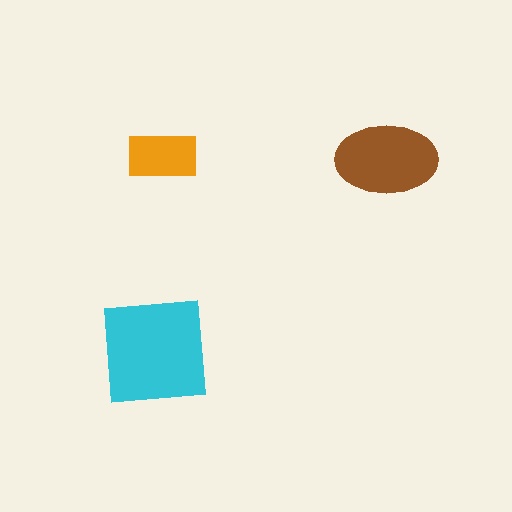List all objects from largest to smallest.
The cyan square, the brown ellipse, the orange rectangle.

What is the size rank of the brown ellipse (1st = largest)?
2nd.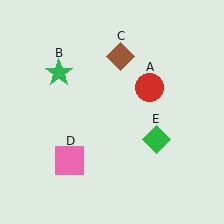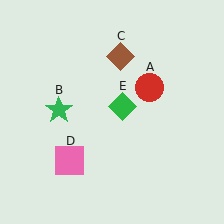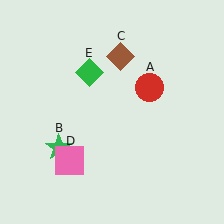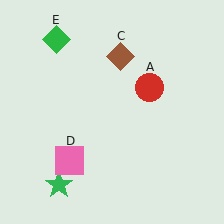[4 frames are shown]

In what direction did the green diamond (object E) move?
The green diamond (object E) moved up and to the left.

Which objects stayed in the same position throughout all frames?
Red circle (object A) and brown diamond (object C) and pink square (object D) remained stationary.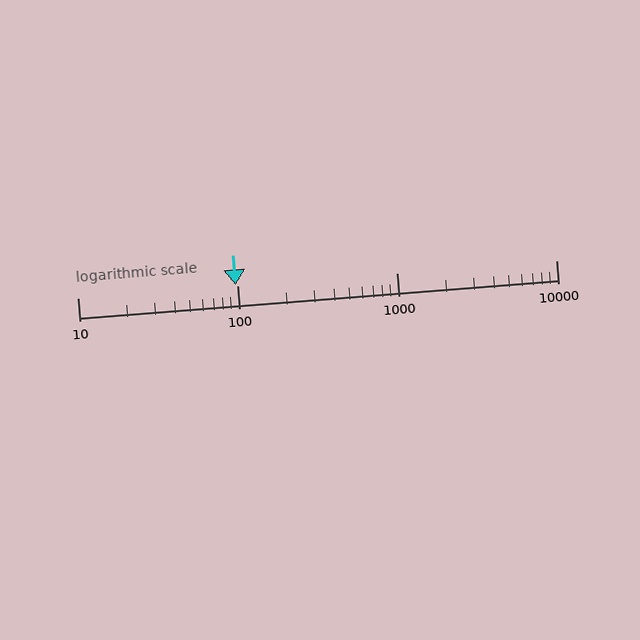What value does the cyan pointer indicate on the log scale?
The pointer indicates approximately 98.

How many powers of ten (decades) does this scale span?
The scale spans 3 decades, from 10 to 10000.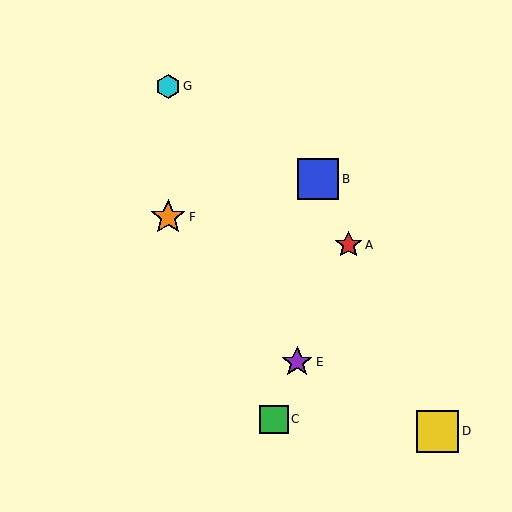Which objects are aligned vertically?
Objects F, G are aligned vertically.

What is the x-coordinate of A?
Object A is at x≈348.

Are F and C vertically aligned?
No, F is at x≈168 and C is at x≈274.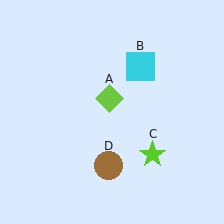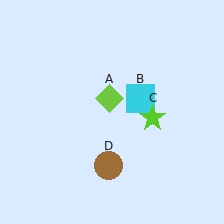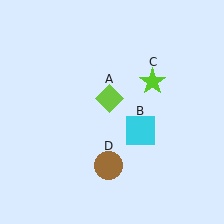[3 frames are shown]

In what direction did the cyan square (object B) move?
The cyan square (object B) moved down.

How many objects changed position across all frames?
2 objects changed position: cyan square (object B), lime star (object C).